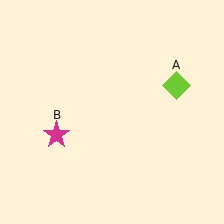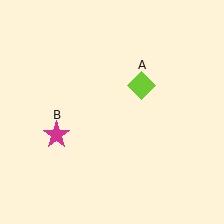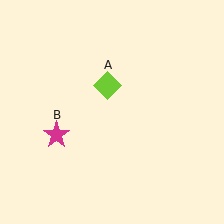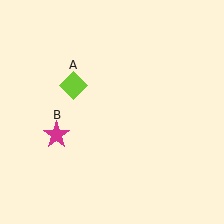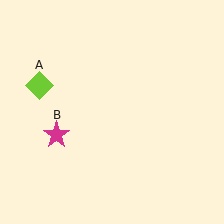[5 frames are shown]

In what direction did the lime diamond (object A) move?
The lime diamond (object A) moved left.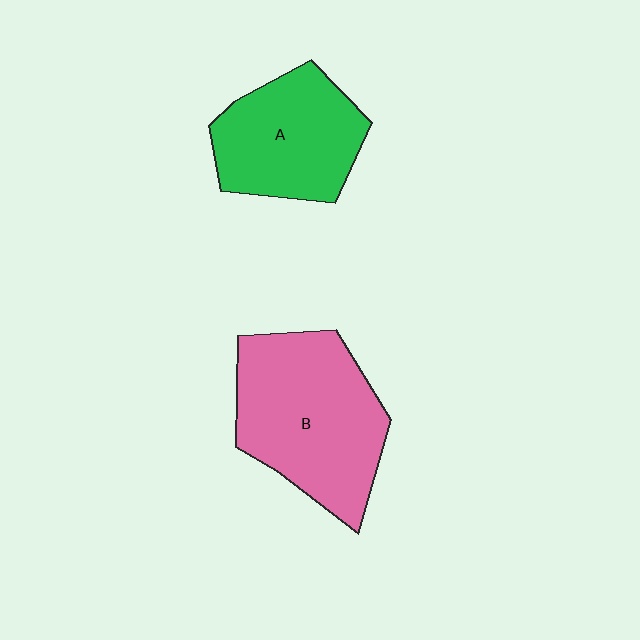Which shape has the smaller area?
Shape A (green).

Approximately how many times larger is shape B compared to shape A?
Approximately 1.3 times.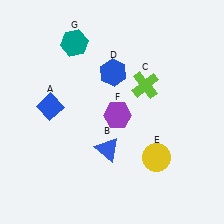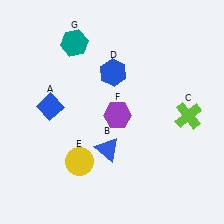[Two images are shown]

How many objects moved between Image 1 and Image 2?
2 objects moved between the two images.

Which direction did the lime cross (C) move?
The lime cross (C) moved right.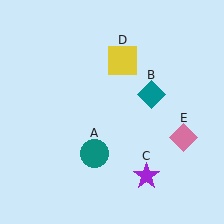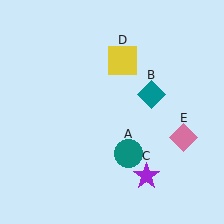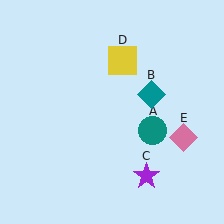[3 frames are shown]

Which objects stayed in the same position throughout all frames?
Teal diamond (object B) and purple star (object C) and yellow square (object D) and pink diamond (object E) remained stationary.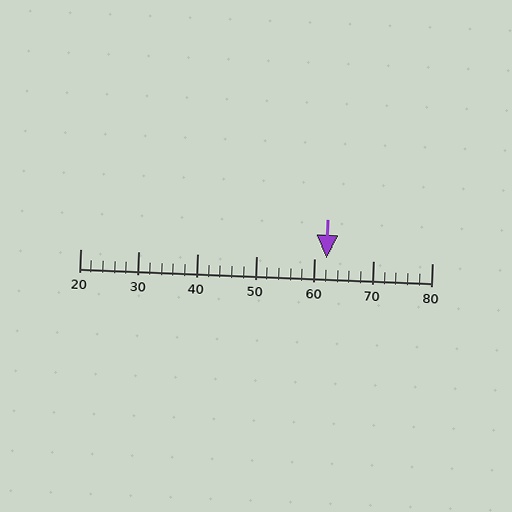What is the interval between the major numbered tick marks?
The major tick marks are spaced 10 units apart.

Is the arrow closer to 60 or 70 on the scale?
The arrow is closer to 60.